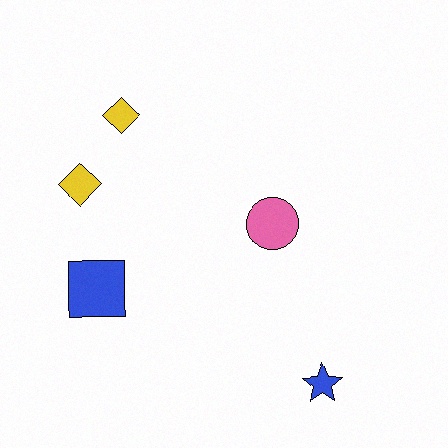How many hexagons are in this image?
There are no hexagons.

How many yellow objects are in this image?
There are 2 yellow objects.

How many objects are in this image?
There are 5 objects.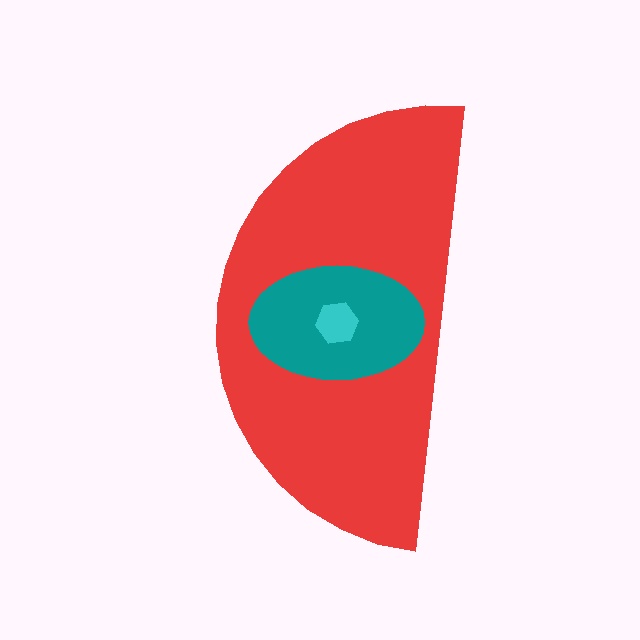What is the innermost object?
The cyan hexagon.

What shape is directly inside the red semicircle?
The teal ellipse.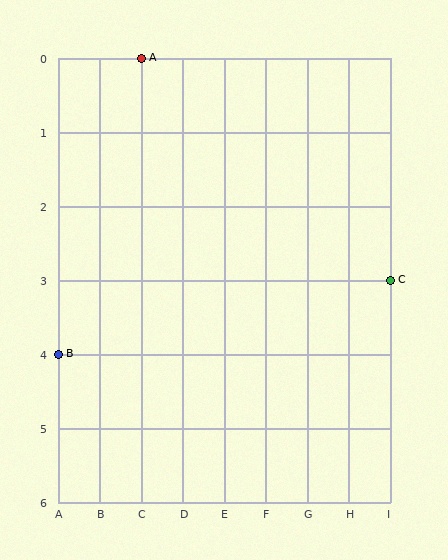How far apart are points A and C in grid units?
Points A and C are 6 columns and 3 rows apart (about 6.7 grid units diagonally).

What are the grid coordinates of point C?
Point C is at grid coordinates (I, 3).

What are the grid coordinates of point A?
Point A is at grid coordinates (C, 0).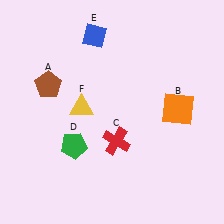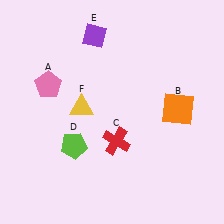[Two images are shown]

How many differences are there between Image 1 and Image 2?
There are 3 differences between the two images.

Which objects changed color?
A changed from brown to pink. D changed from green to lime. E changed from blue to purple.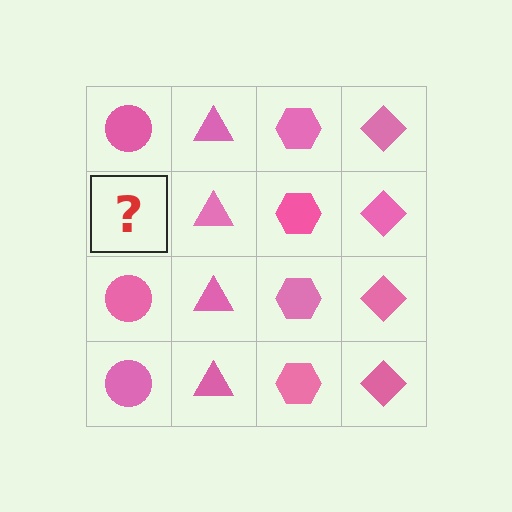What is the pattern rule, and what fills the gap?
The rule is that each column has a consistent shape. The gap should be filled with a pink circle.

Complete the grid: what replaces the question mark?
The question mark should be replaced with a pink circle.